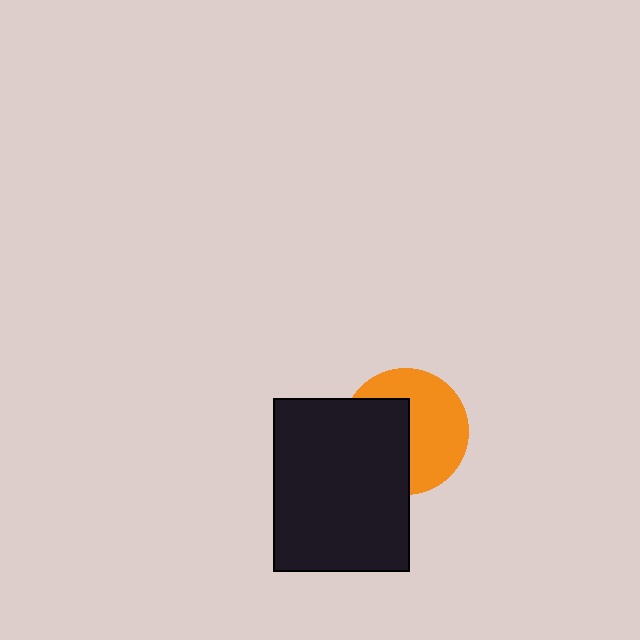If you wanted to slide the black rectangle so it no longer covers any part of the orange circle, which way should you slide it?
Slide it left — that is the most direct way to separate the two shapes.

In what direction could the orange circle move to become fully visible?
The orange circle could move right. That would shift it out from behind the black rectangle entirely.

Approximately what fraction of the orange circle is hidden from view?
Roughly 44% of the orange circle is hidden behind the black rectangle.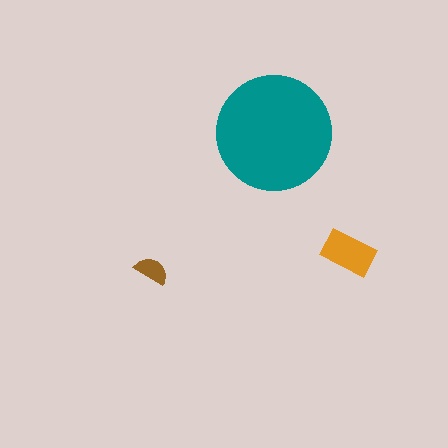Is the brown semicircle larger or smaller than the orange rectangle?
Smaller.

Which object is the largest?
The teal circle.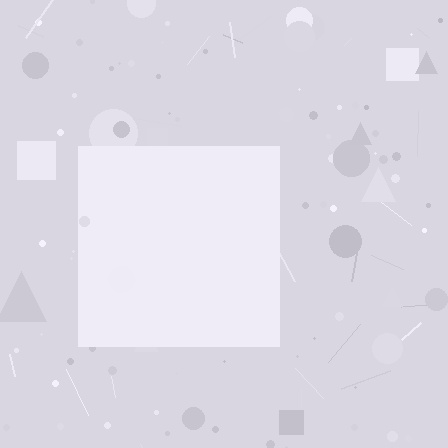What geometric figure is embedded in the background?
A square is embedded in the background.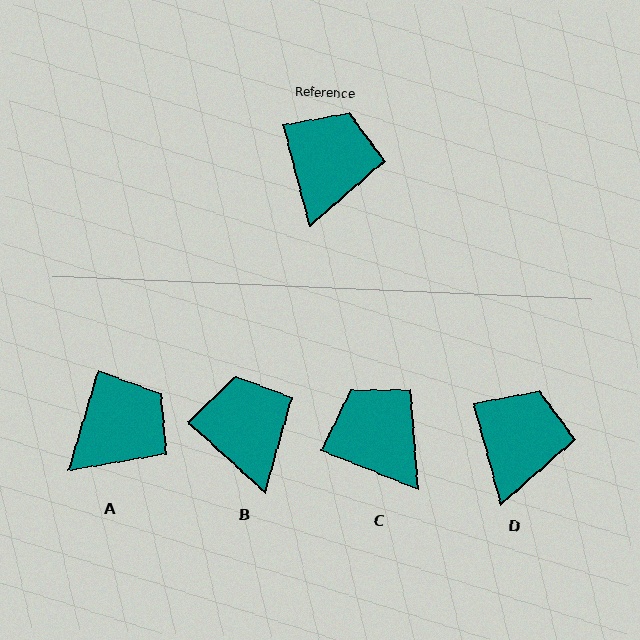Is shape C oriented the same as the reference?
No, it is off by about 53 degrees.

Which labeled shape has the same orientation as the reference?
D.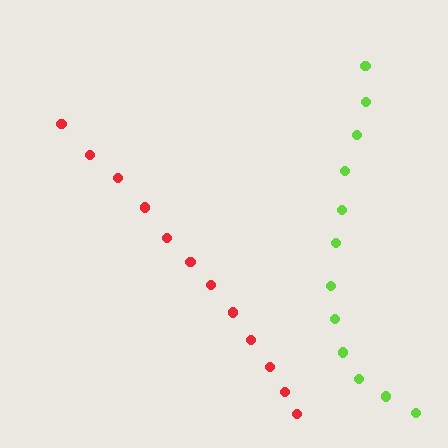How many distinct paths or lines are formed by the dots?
There are 2 distinct paths.